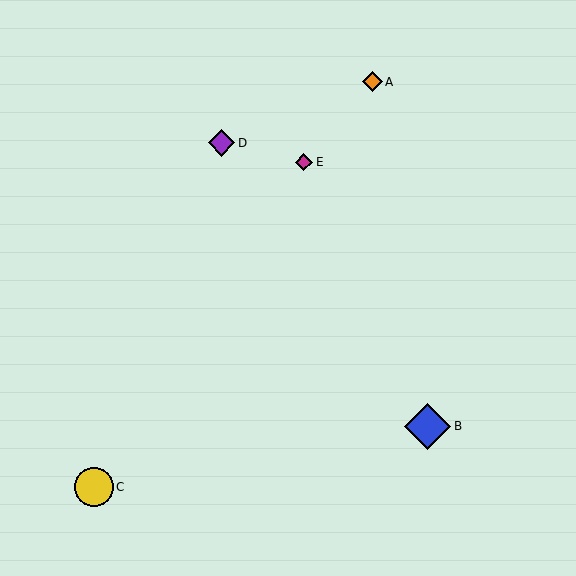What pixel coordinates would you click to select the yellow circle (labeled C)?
Click at (94, 487) to select the yellow circle C.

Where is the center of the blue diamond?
The center of the blue diamond is at (428, 427).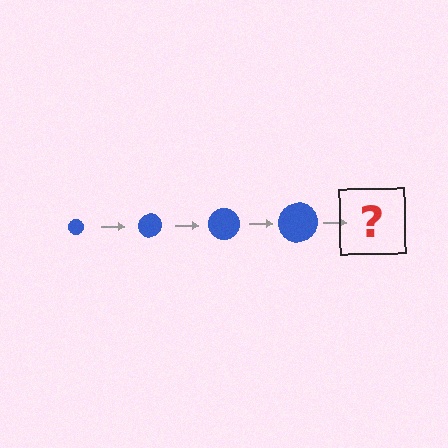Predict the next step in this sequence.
The next step is a blue circle, larger than the previous one.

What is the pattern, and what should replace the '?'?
The pattern is that the circle gets progressively larger each step. The '?' should be a blue circle, larger than the previous one.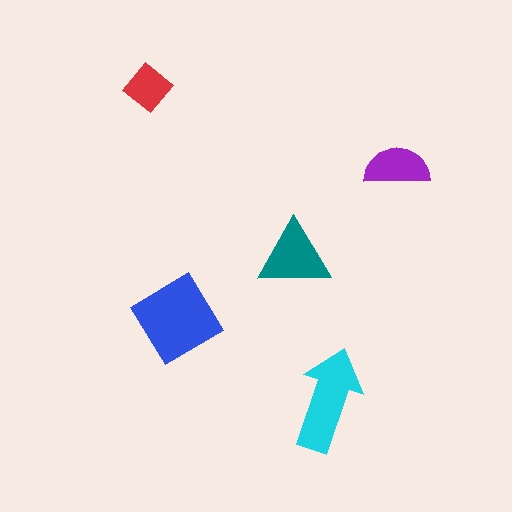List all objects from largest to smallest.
The blue diamond, the cyan arrow, the teal triangle, the purple semicircle, the red diamond.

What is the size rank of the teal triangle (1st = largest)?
3rd.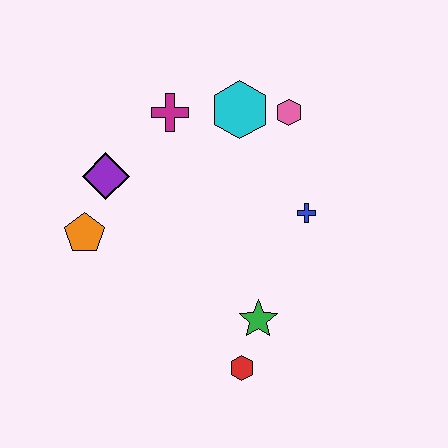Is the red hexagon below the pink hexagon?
Yes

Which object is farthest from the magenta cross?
The red hexagon is farthest from the magenta cross.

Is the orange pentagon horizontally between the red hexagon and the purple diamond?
No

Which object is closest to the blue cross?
The pink hexagon is closest to the blue cross.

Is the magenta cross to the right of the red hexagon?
No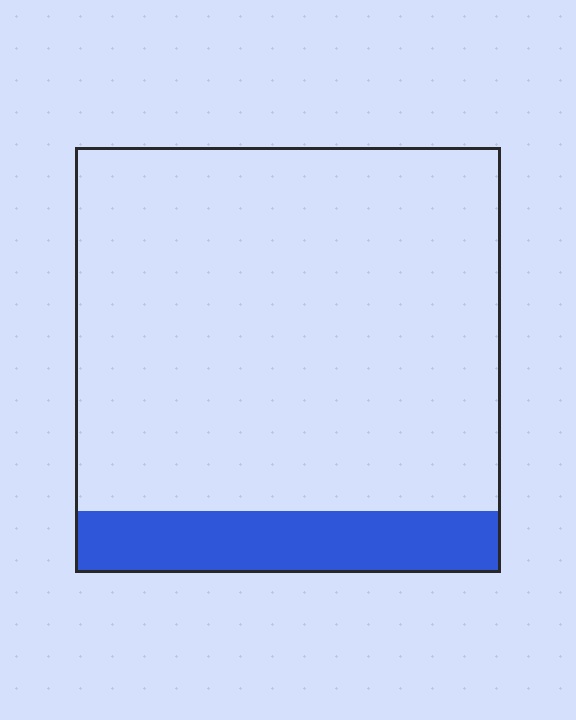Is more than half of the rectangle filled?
No.